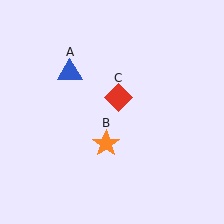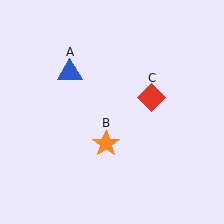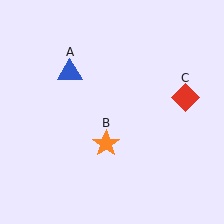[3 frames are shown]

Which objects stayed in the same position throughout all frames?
Blue triangle (object A) and orange star (object B) remained stationary.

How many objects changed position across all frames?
1 object changed position: red diamond (object C).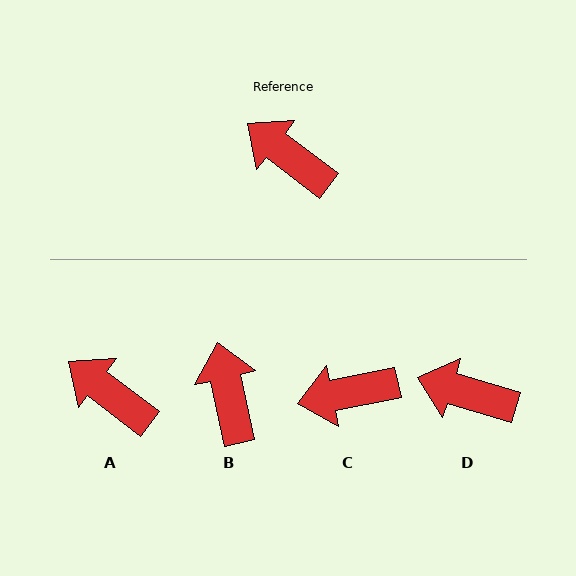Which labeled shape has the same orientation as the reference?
A.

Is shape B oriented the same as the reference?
No, it is off by about 40 degrees.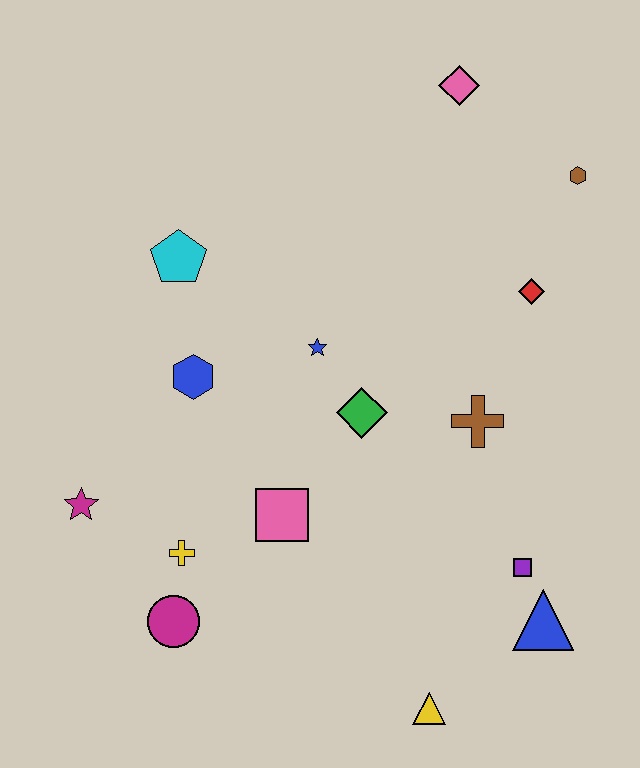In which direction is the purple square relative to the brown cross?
The purple square is below the brown cross.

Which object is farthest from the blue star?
The yellow triangle is farthest from the blue star.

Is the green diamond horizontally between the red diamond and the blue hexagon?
Yes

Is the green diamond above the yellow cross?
Yes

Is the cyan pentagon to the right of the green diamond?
No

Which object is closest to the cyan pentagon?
The blue hexagon is closest to the cyan pentagon.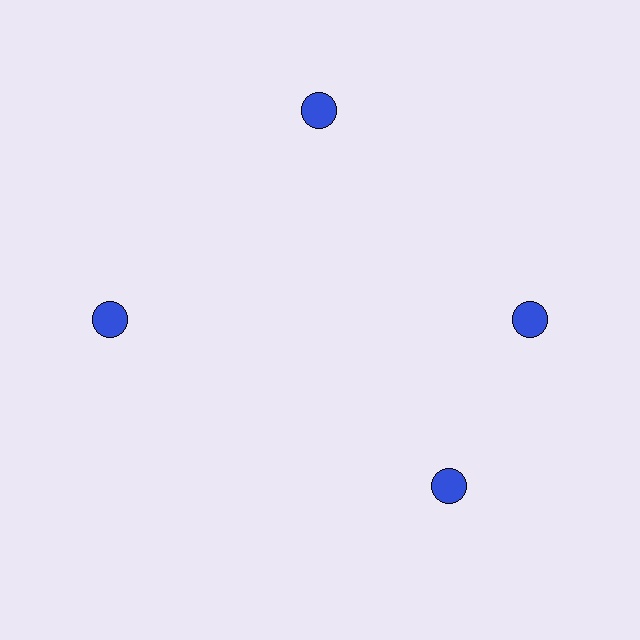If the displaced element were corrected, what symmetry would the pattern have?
It would have 4-fold rotational symmetry — the pattern would map onto itself every 90 degrees.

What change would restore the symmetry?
The symmetry would be restored by rotating it back into even spacing with its neighbors so that all 4 circles sit at equal angles and equal distance from the center.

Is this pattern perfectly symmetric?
No. The 4 blue circles are arranged in a ring, but one element near the 6 o'clock position is rotated out of alignment along the ring, breaking the 4-fold rotational symmetry.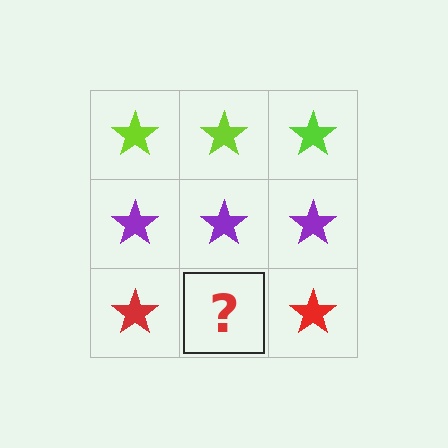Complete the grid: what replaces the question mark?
The question mark should be replaced with a red star.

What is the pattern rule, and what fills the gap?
The rule is that each row has a consistent color. The gap should be filled with a red star.